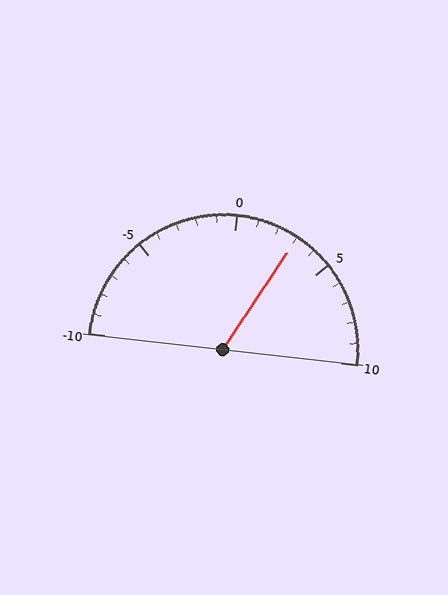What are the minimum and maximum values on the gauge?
The gauge ranges from -10 to 10.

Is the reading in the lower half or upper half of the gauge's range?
The reading is in the upper half of the range (-10 to 10).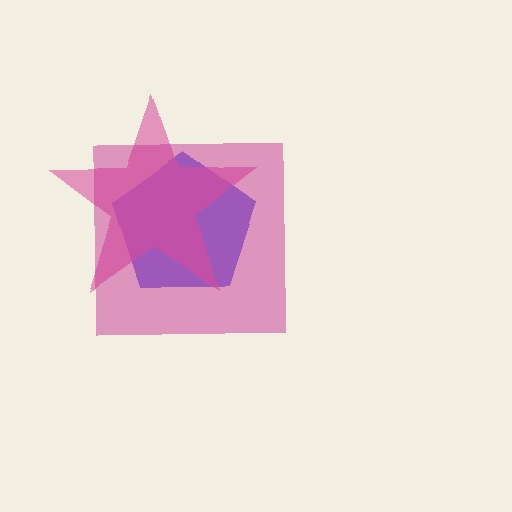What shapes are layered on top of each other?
The layered shapes are: a blue pentagon, a pink star, a magenta square.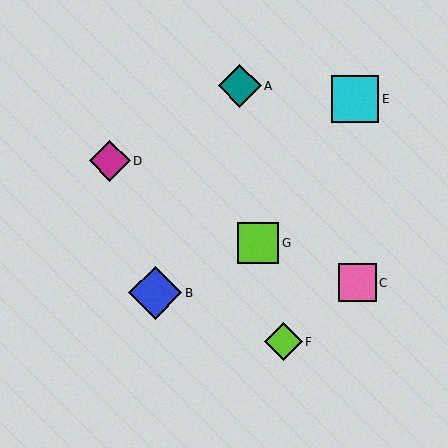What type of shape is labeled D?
Shape D is a magenta diamond.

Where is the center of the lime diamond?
The center of the lime diamond is at (284, 342).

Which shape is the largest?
The blue diamond (labeled B) is the largest.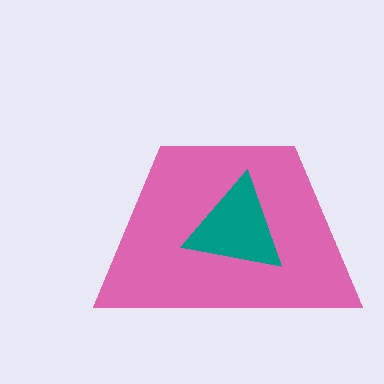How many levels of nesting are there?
2.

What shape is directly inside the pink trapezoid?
The teal triangle.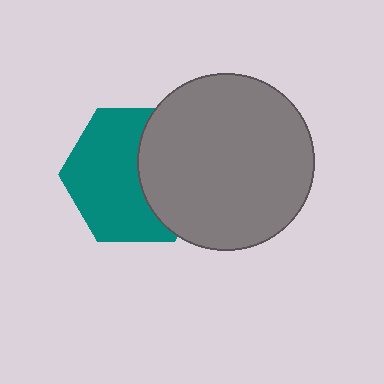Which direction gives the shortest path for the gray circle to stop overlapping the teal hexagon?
Moving right gives the shortest separation.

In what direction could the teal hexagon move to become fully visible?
The teal hexagon could move left. That would shift it out from behind the gray circle entirely.